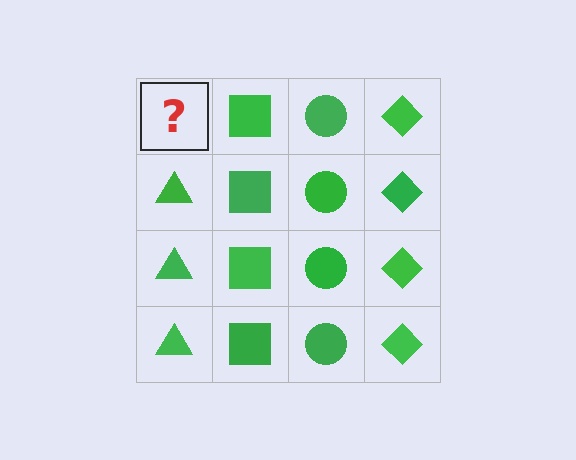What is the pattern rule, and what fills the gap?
The rule is that each column has a consistent shape. The gap should be filled with a green triangle.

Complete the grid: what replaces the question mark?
The question mark should be replaced with a green triangle.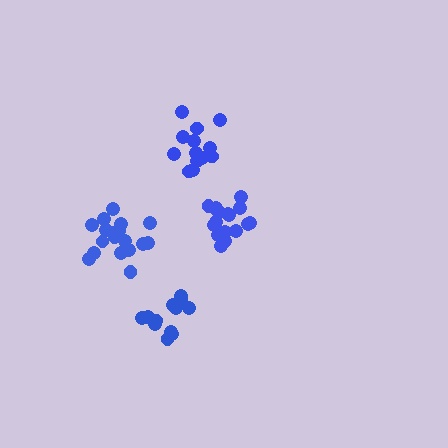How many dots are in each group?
Group 1: 18 dots, Group 2: 13 dots, Group 3: 13 dots, Group 4: 17 dots (61 total).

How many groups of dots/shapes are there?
There are 4 groups.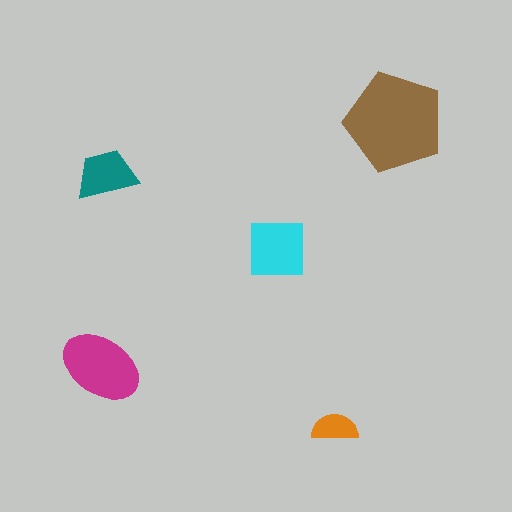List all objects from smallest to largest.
The orange semicircle, the teal trapezoid, the cyan square, the magenta ellipse, the brown pentagon.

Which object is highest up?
The brown pentagon is topmost.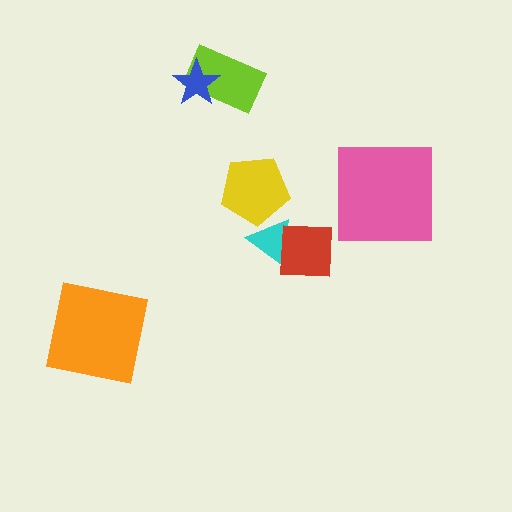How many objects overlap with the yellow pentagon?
1 object overlaps with the yellow pentagon.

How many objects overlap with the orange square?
0 objects overlap with the orange square.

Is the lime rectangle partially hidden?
Yes, it is partially covered by another shape.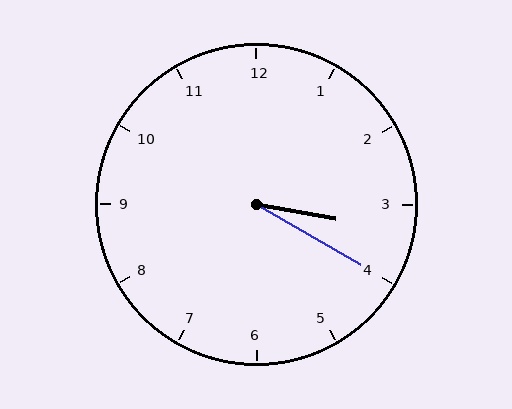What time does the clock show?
3:20.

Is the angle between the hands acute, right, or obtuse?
It is acute.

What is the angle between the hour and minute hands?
Approximately 20 degrees.